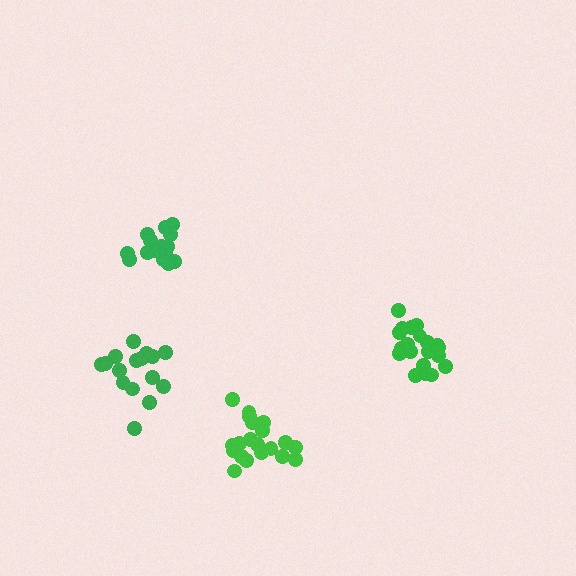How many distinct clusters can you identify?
There are 4 distinct clusters.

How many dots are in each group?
Group 1: 21 dots, Group 2: 20 dots, Group 3: 15 dots, Group 4: 16 dots (72 total).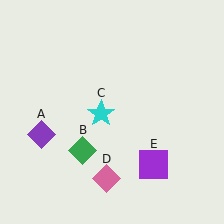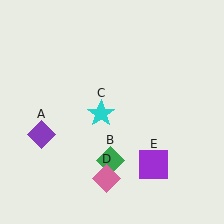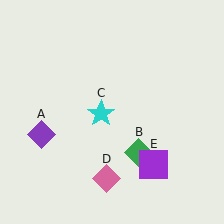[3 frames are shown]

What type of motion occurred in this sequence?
The green diamond (object B) rotated counterclockwise around the center of the scene.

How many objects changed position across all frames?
1 object changed position: green diamond (object B).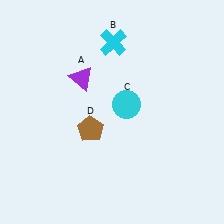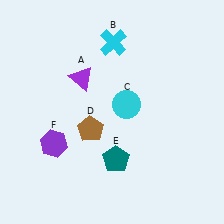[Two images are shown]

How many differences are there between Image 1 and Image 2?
There are 2 differences between the two images.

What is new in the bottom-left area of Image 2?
A purple hexagon (F) was added in the bottom-left area of Image 2.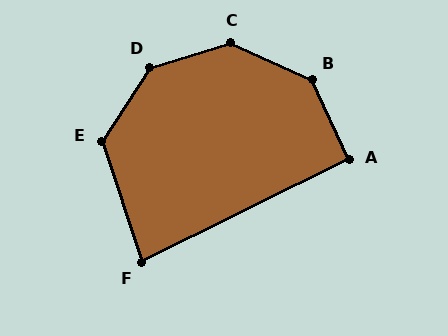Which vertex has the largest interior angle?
D, at approximately 140 degrees.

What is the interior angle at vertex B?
Approximately 138 degrees (obtuse).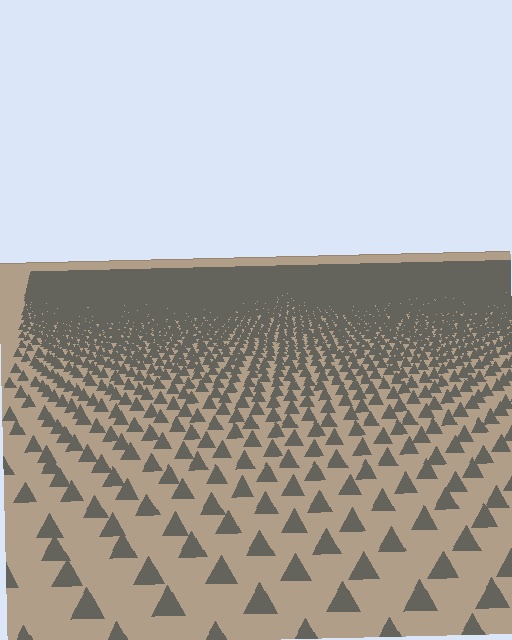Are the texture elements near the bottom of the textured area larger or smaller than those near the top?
Larger. Near the bottom, elements are closer to the viewer and appear at a bigger on-screen size.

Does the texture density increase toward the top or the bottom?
Density increases toward the top.